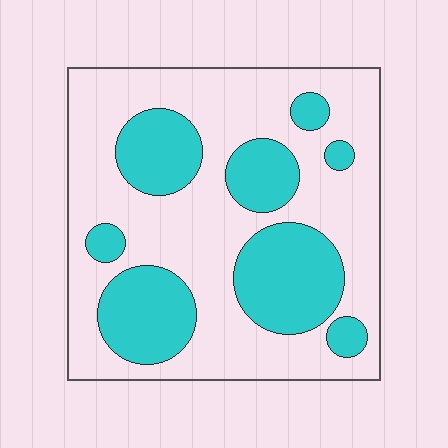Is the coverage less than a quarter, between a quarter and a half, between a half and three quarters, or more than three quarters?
Between a quarter and a half.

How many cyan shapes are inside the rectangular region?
8.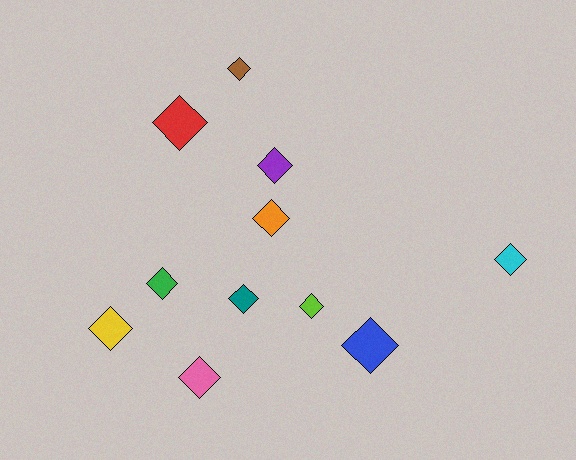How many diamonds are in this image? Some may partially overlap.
There are 11 diamonds.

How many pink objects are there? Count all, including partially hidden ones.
There is 1 pink object.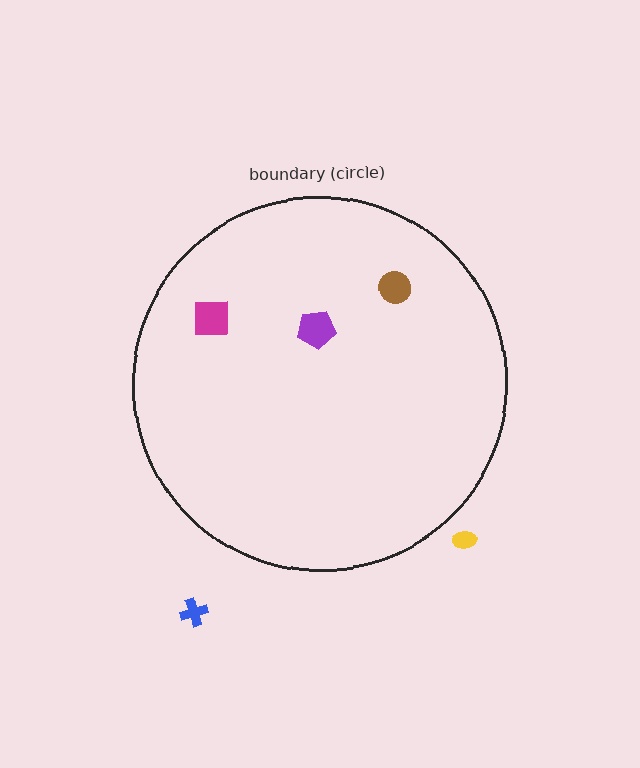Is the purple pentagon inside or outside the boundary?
Inside.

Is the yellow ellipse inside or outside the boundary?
Outside.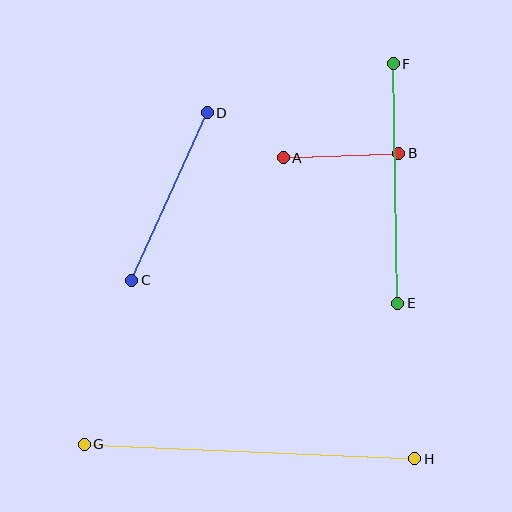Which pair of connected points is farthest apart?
Points G and H are farthest apart.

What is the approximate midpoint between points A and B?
The midpoint is at approximately (341, 155) pixels.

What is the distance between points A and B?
The distance is approximately 116 pixels.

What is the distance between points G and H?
The distance is approximately 331 pixels.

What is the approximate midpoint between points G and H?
The midpoint is at approximately (250, 451) pixels.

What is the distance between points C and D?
The distance is approximately 184 pixels.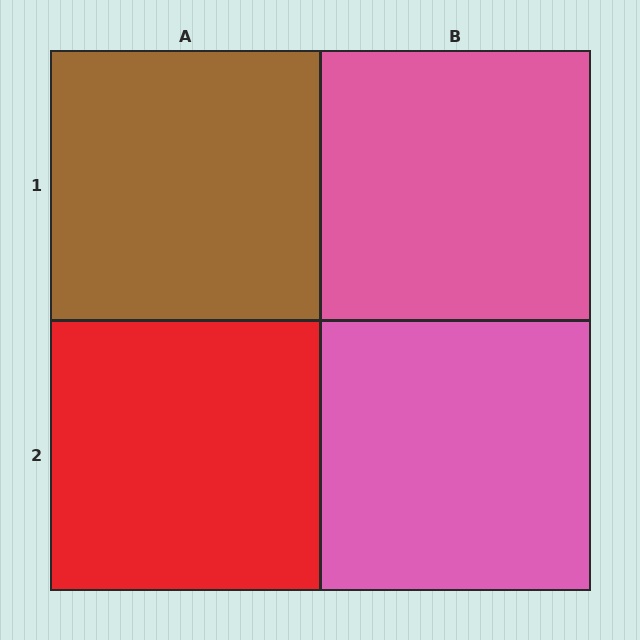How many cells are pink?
2 cells are pink.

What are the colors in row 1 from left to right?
Brown, pink.